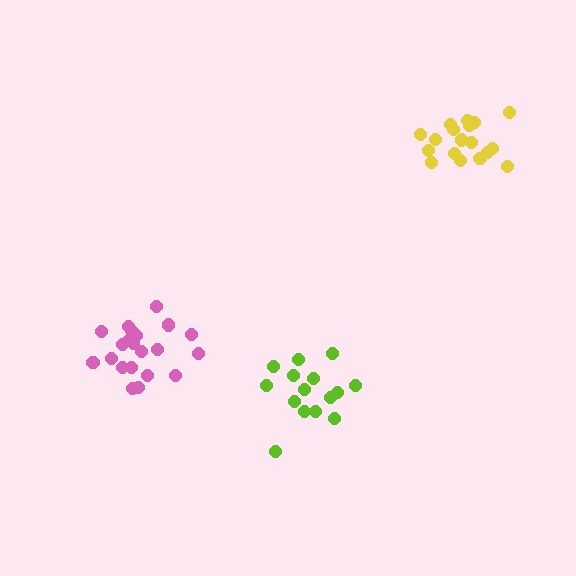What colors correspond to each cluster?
The clusters are colored: yellow, pink, lime.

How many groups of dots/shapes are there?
There are 3 groups.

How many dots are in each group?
Group 1: 18 dots, Group 2: 21 dots, Group 3: 15 dots (54 total).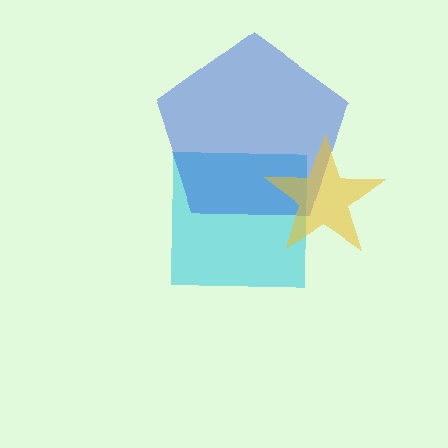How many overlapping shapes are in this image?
There are 3 overlapping shapes in the image.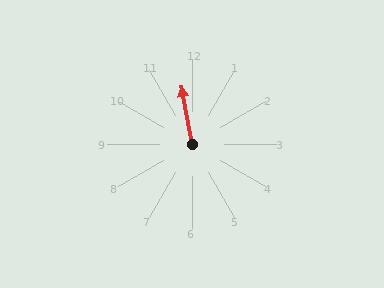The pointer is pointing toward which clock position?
Roughly 12 o'clock.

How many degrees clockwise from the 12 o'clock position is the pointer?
Approximately 349 degrees.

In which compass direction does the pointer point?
North.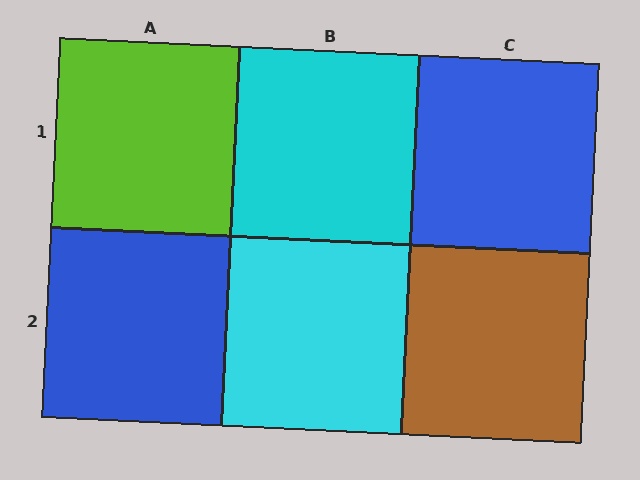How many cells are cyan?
2 cells are cyan.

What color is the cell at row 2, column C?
Brown.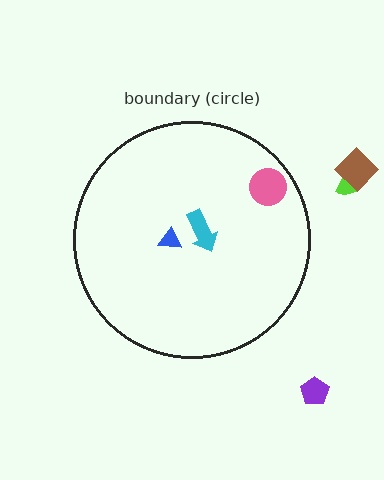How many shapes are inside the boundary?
3 inside, 3 outside.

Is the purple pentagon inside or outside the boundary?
Outside.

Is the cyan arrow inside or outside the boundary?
Inside.